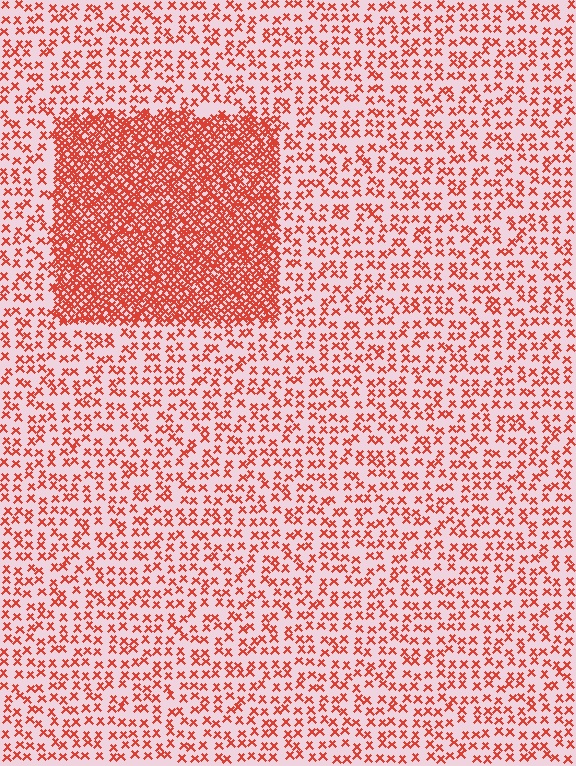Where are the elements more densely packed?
The elements are more densely packed inside the rectangle boundary.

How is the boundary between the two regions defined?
The boundary is defined by a change in element density (approximately 3.0x ratio). All elements are the same color, size, and shape.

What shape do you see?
I see a rectangle.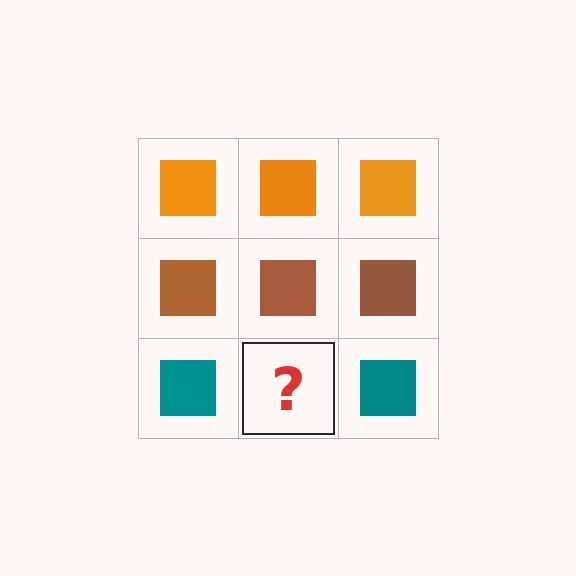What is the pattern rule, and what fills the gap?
The rule is that each row has a consistent color. The gap should be filled with a teal square.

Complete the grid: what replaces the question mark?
The question mark should be replaced with a teal square.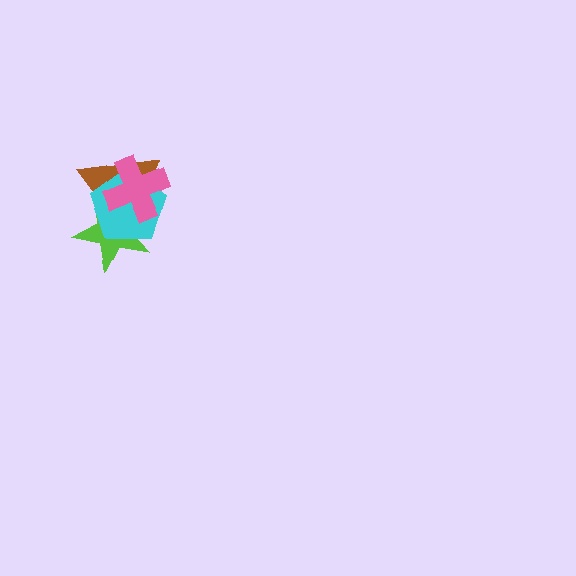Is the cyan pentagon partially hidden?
Yes, it is partially covered by another shape.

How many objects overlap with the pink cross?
3 objects overlap with the pink cross.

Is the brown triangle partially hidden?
Yes, it is partially covered by another shape.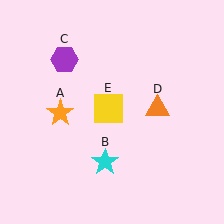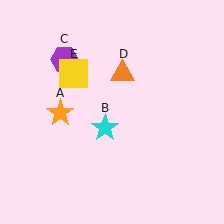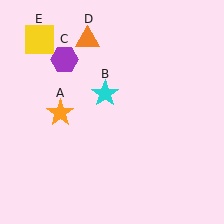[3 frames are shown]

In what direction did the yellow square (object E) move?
The yellow square (object E) moved up and to the left.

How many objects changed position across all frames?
3 objects changed position: cyan star (object B), orange triangle (object D), yellow square (object E).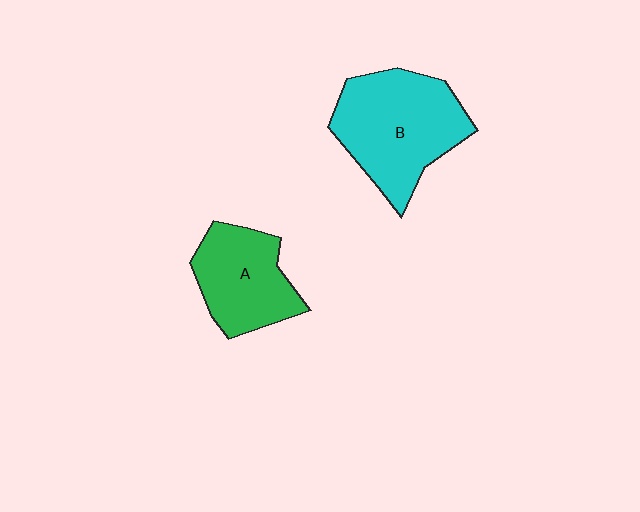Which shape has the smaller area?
Shape A (green).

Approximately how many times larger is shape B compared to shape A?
Approximately 1.4 times.